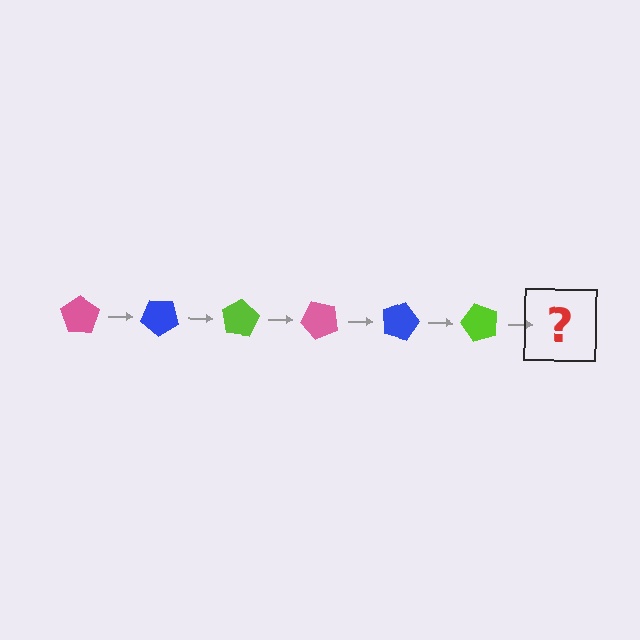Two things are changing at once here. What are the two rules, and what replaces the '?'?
The two rules are that it rotates 40 degrees each step and the color cycles through pink, blue, and lime. The '?' should be a pink pentagon, rotated 240 degrees from the start.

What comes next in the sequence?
The next element should be a pink pentagon, rotated 240 degrees from the start.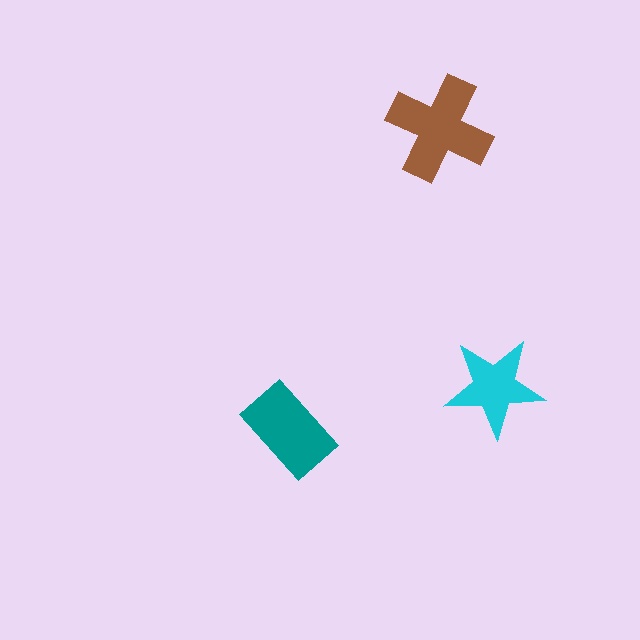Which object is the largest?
The brown cross.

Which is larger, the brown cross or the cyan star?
The brown cross.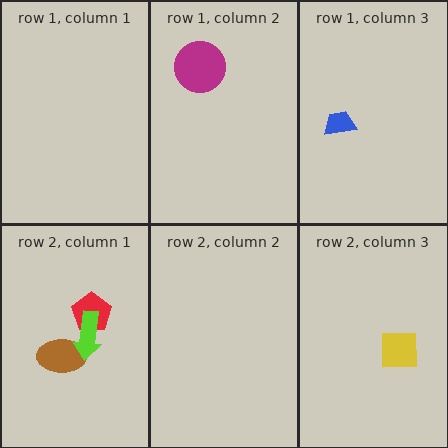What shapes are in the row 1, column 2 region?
The magenta circle.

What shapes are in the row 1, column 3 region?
The blue trapezoid.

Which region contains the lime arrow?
The row 2, column 1 region.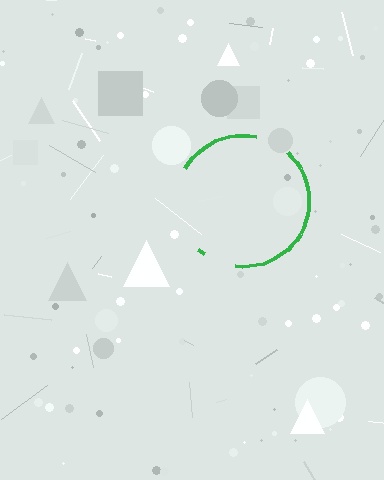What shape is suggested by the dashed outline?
The dashed outline suggests a circle.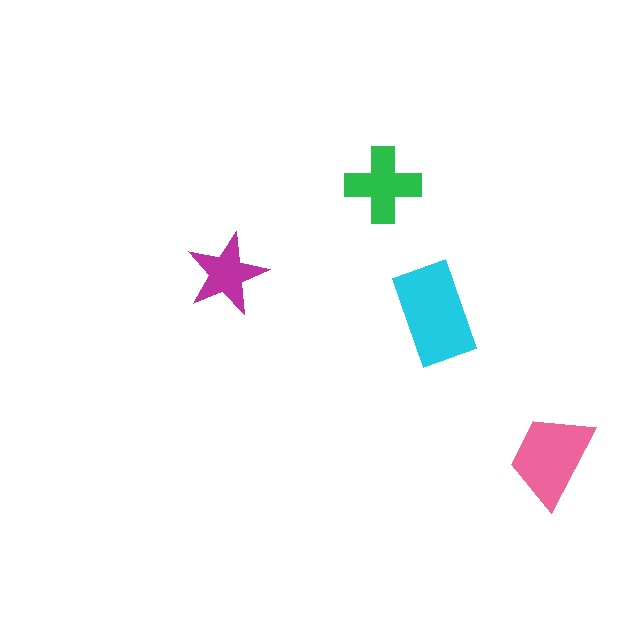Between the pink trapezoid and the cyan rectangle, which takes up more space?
The cyan rectangle.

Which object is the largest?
The cyan rectangle.